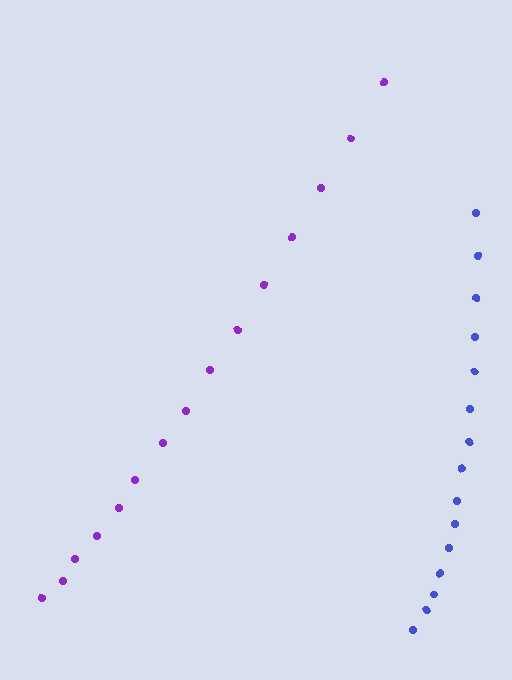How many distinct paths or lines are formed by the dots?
There are 2 distinct paths.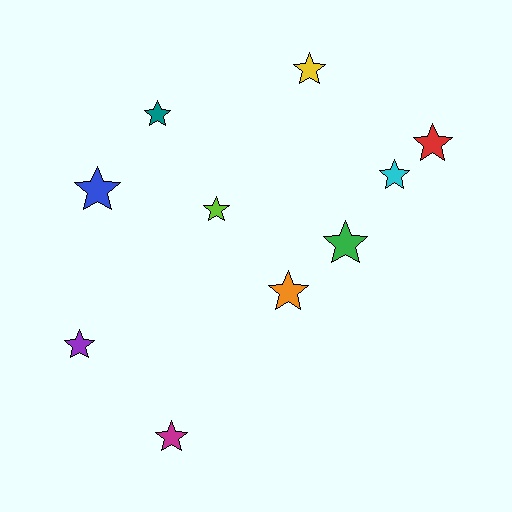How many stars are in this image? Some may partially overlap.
There are 10 stars.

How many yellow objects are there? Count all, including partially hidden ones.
There is 1 yellow object.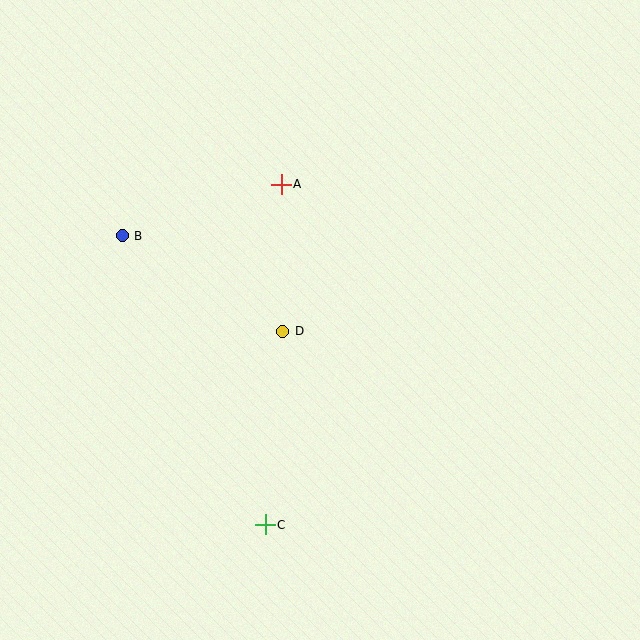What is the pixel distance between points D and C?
The distance between D and C is 194 pixels.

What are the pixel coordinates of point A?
Point A is at (281, 184).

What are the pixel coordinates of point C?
Point C is at (265, 525).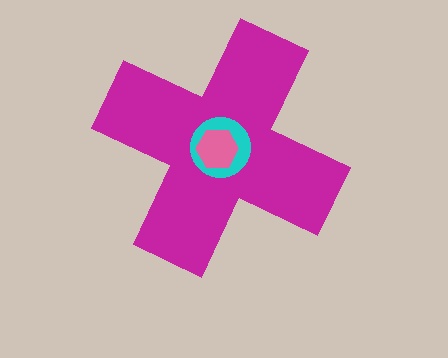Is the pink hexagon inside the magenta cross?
Yes.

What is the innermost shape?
The pink hexagon.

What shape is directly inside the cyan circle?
The pink hexagon.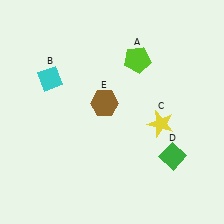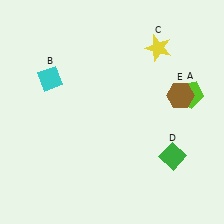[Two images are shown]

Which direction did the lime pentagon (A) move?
The lime pentagon (A) moved right.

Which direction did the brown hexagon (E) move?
The brown hexagon (E) moved right.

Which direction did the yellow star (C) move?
The yellow star (C) moved up.